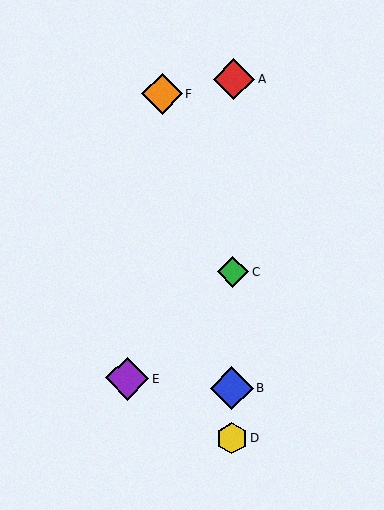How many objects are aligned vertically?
4 objects (A, B, C, D) are aligned vertically.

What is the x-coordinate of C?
Object C is at x≈233.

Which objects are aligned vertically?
Objects A, B, C, D are aligned vertically.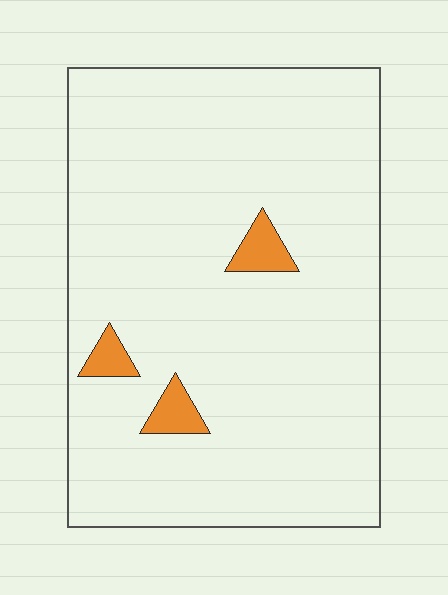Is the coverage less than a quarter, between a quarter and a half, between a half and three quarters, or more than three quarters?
Less than a quarter.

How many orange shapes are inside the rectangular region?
3.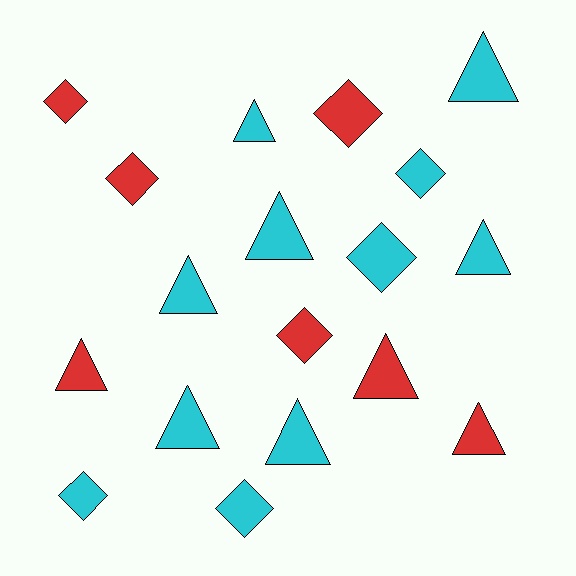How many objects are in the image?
There are 18 objects.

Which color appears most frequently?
Cyan, with 11 objects.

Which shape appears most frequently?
Triangle, with 10 objects.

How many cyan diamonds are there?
There are 4 cyan diamonds.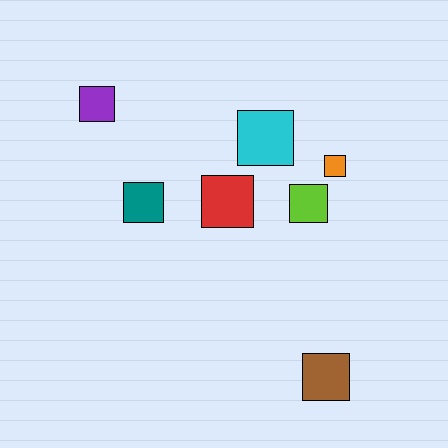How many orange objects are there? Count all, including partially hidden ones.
There is 1 orange object.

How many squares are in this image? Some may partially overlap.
There are 7 squares.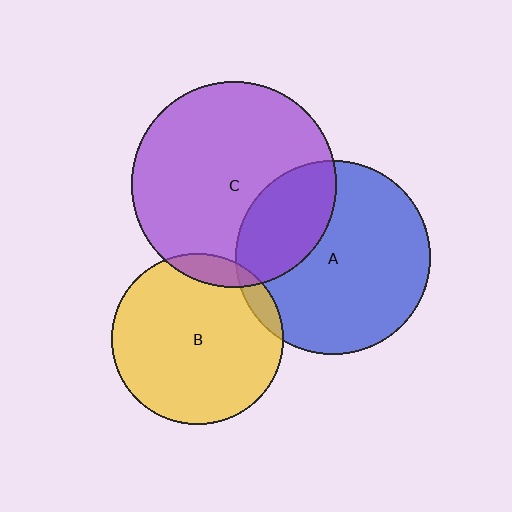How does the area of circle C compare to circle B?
Approximately 1.4 times.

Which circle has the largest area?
Circle C (purple).